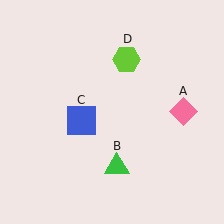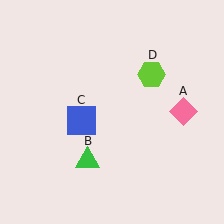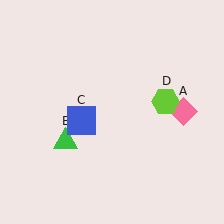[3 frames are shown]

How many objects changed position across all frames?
2 objects changed position: green triangle (object B), lime hexagon (object D).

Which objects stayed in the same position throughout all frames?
Pink diamond (object A) and blue square (object C) remained stationary.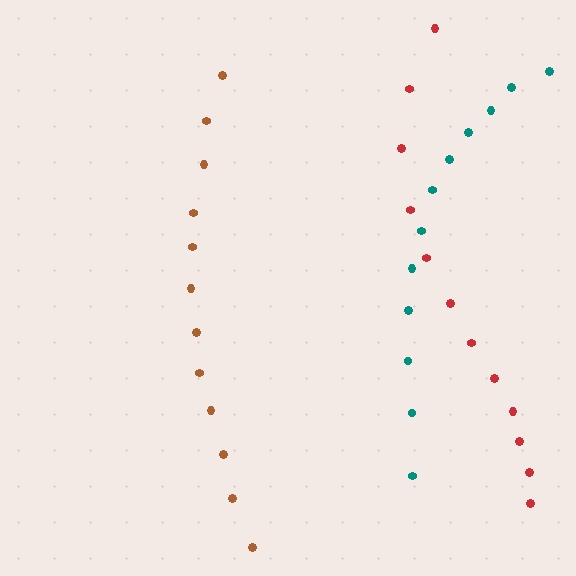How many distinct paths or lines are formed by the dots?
There are 3 distinct paths.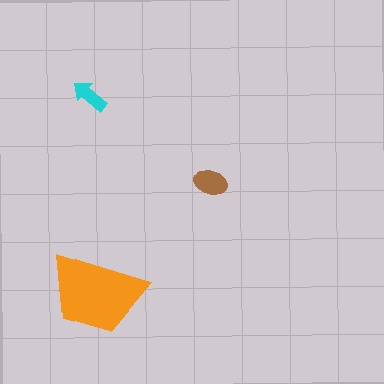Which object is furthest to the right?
The brown ellipse is rightmost.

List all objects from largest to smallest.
The orange trapezoid, the brown ellipse, the cyan arrow.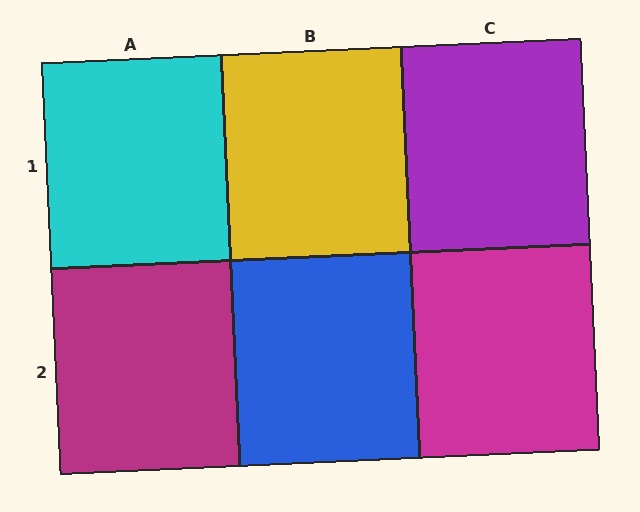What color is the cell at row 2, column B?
Blue.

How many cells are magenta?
2 cells are magenta.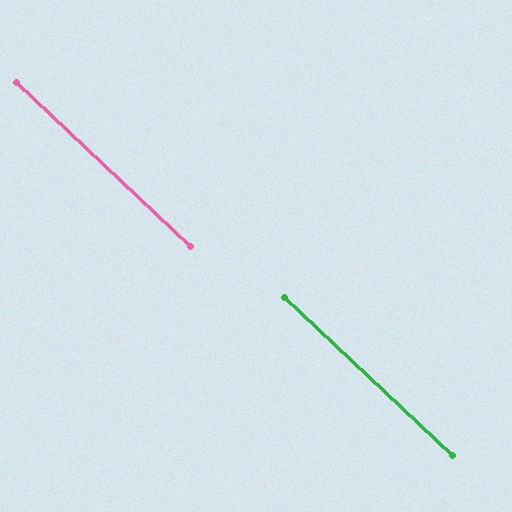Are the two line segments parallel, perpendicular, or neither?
Parallel — their directions differ by only 0.1°.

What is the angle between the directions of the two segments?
Approximately 0 degrees.